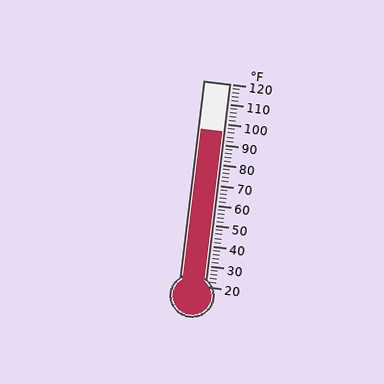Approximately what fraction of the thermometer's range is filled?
The thermometer is filled to approximately 75% of its range.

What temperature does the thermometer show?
The thermometer shows approximately 96°F.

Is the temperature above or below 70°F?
The temperature is above 70°F.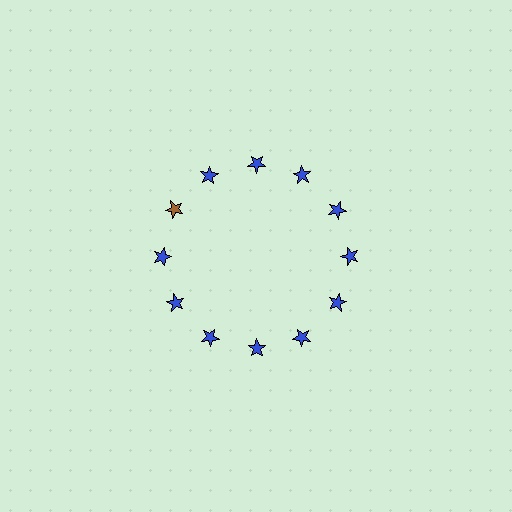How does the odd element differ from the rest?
It has a different color: brown instead of blue.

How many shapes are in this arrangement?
There are 12 shapes arranged in a ring pattern.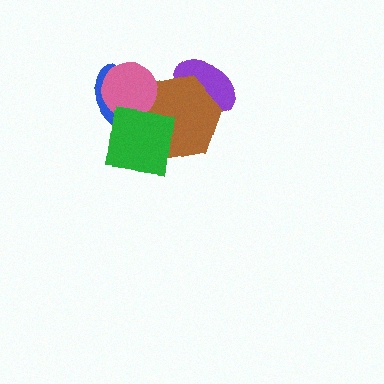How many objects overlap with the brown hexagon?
4 objects overlap with the brown hexagon.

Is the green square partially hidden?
No, no other shape covers it.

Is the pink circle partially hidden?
Yes, it is partially covered by another shape.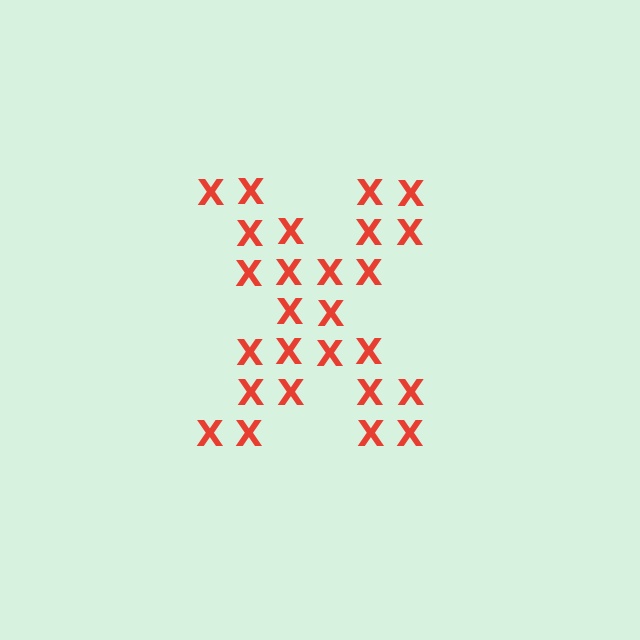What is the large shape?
The large shape is the letter X.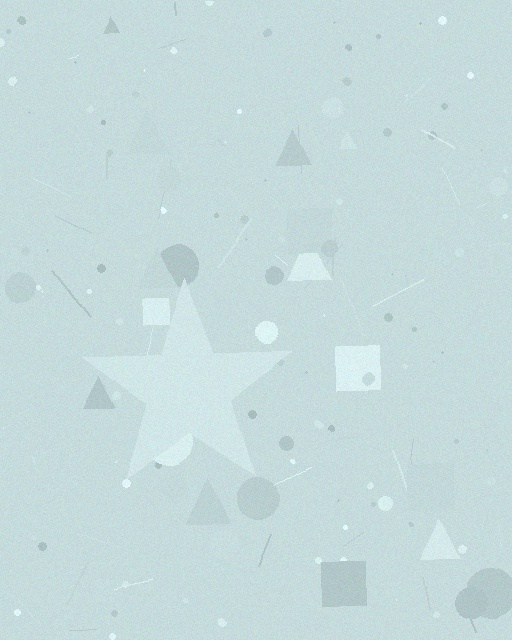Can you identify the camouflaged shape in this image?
The camouflaged shape is a star.